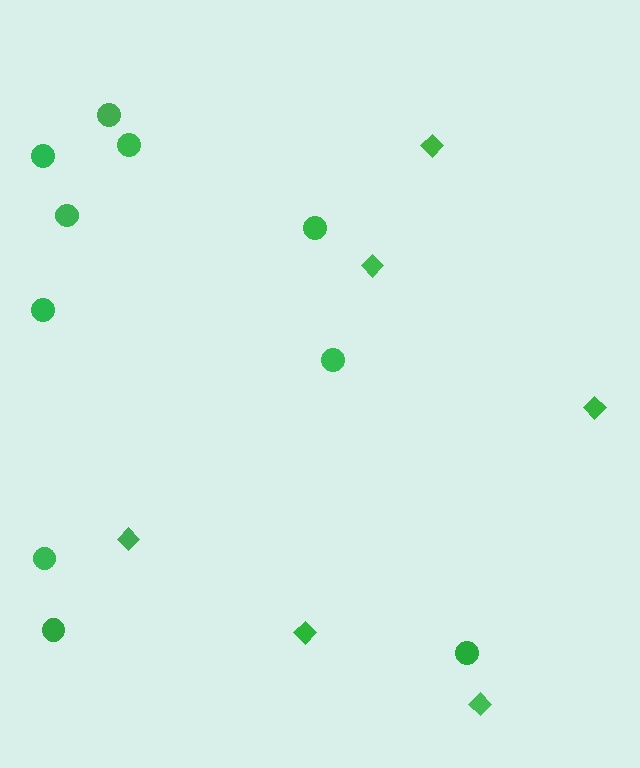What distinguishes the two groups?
There are 2 groups: one group of circles (10) and one group of diamonds (6).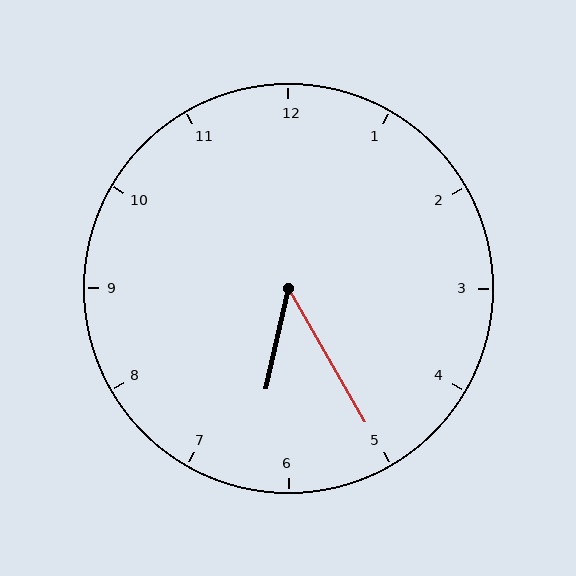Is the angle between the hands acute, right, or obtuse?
It is acute.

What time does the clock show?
6:25.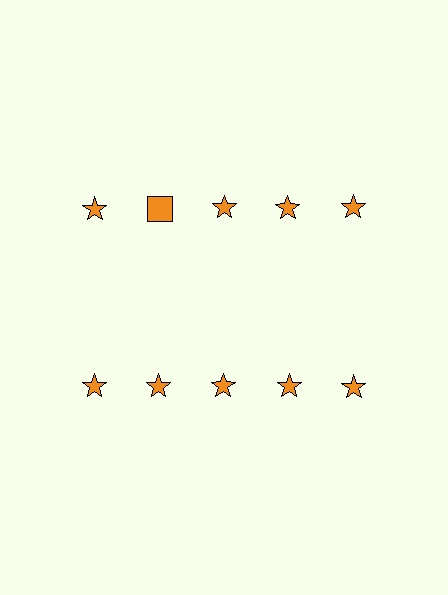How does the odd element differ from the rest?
It has a different shape: square instead of star.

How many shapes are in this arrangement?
There are 10 shapes arranged in a grid pattern.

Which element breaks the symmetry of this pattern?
The orange square in the top row, second from left column breaks the symmetry. All other shapes are orange stars.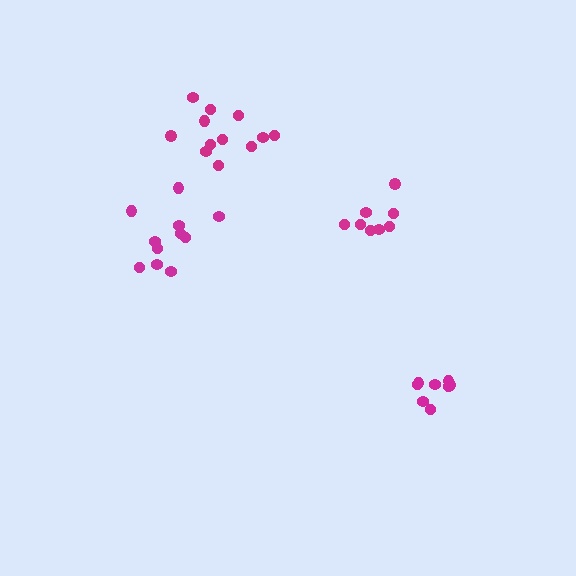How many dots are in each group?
Group 1: 11 dots, Group 2: 12 dots, Group 3: 8 dots, Group 4: 8 dots (39 total).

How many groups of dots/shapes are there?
There are 4 groups.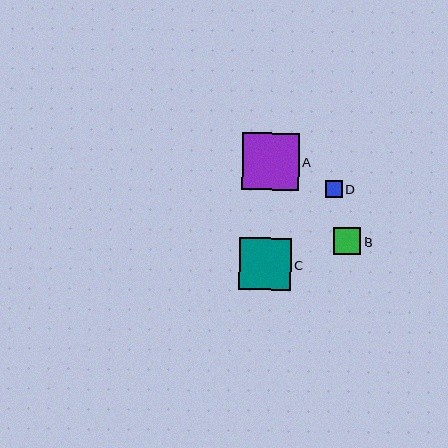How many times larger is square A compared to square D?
Square A is approximately 3.3 times the size of square D.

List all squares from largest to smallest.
From largest to smallest: A, C, B, D.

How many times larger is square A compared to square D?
Square A is approximately 3.3 times the size of square D.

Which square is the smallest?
Square D is the smallest with a size of approximately 17 pixels.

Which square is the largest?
Square A is the largest with a size of approximately 57 pixels.